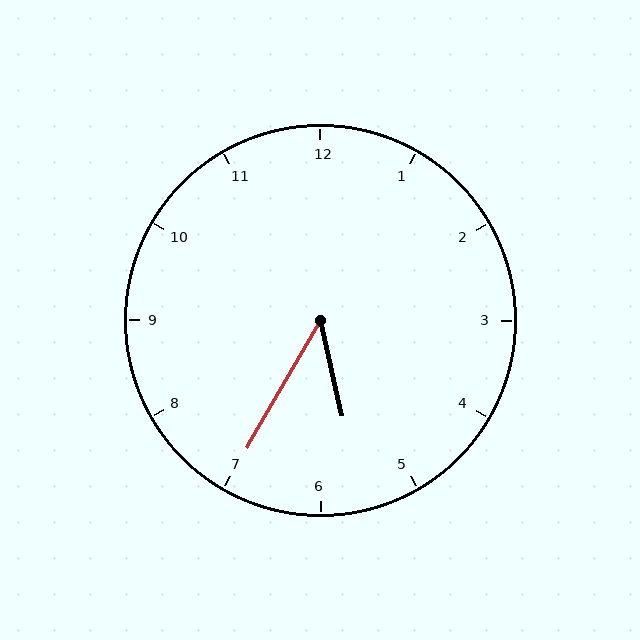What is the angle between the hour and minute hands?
Approximately 42 degrees.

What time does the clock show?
5:35.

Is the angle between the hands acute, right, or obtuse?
It is acute.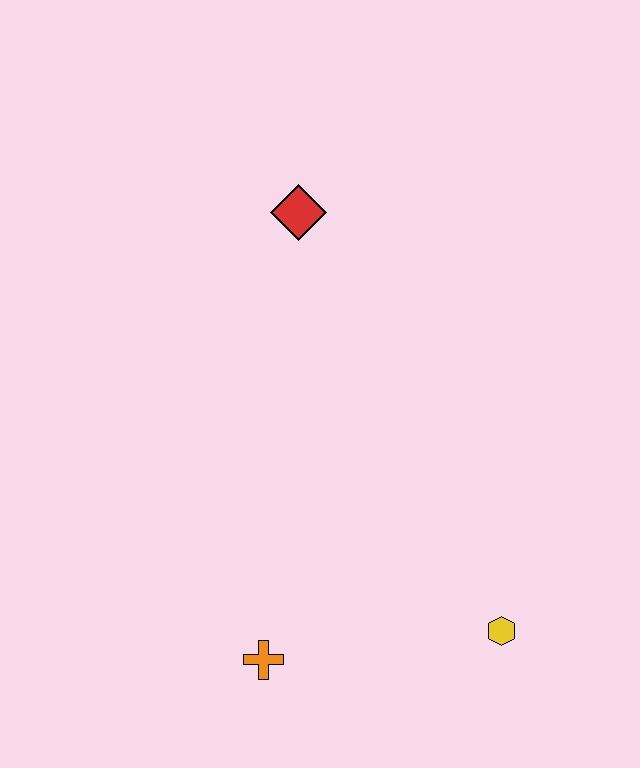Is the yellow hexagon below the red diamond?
Yes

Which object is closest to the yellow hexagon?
The orange cross is closest to the yellow hexagon.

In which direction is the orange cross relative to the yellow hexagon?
The orange cross is to the left of the yellow hexagon.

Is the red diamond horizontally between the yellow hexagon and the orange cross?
Yes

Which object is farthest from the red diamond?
The yellow hexagon is farthest from the red diamond.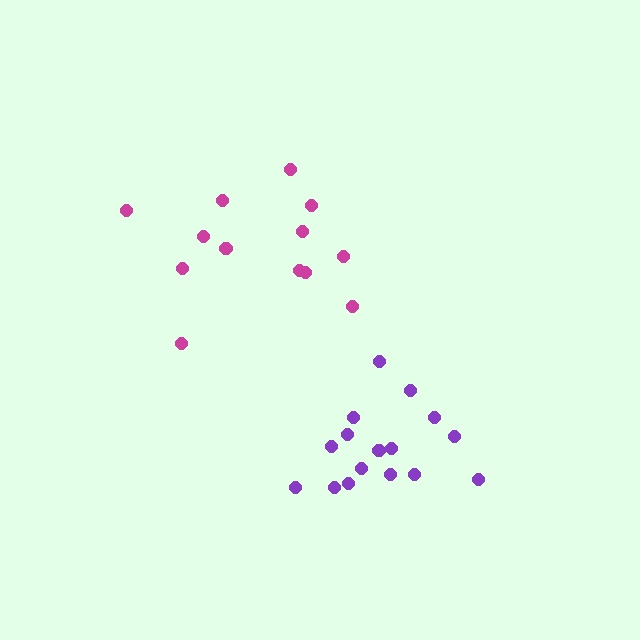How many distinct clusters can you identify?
There are 2 distinct clusters.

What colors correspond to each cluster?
The clusters are colored: magenta, purple.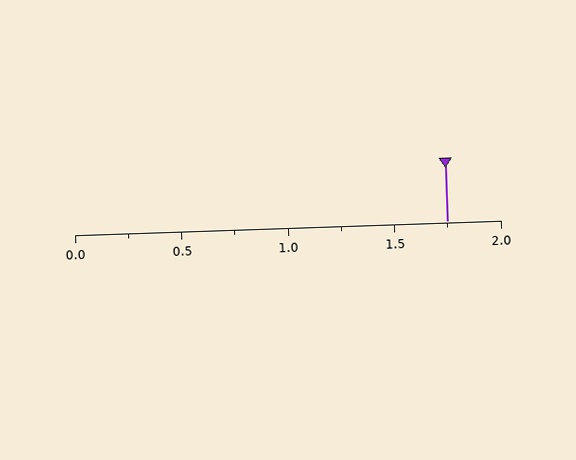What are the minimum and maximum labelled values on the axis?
The axis runs from 0.0 to 2.0.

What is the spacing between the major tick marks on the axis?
The major ticks are spaced 0.5 apart.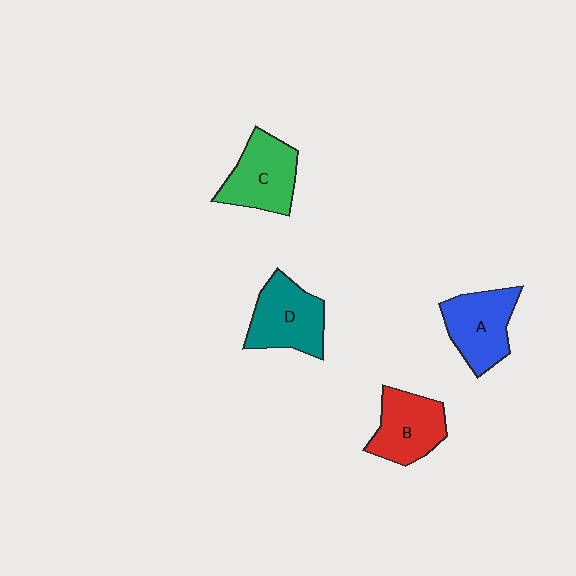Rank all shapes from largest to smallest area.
From largest to smallest: D (teal), C (green), A (blue), B (red).